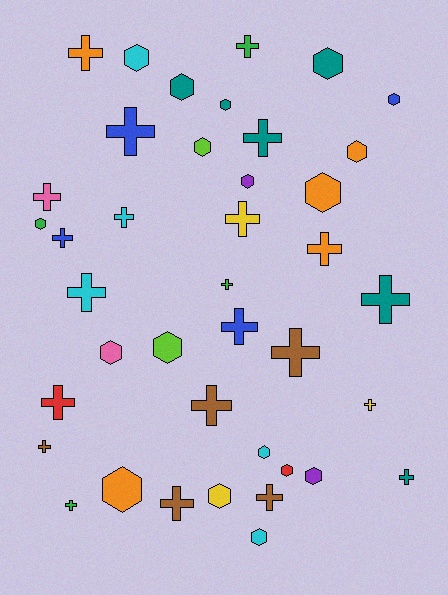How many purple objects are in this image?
There are 2 purple objects.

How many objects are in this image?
There are 40 objects.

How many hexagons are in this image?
There are 18 hexagons.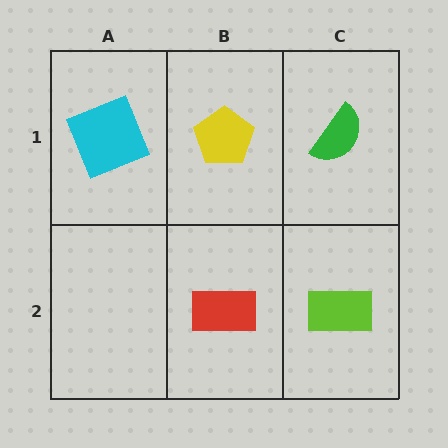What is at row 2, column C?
A lime rectangle.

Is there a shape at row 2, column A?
No, that cell is empty.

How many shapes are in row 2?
2 shapes.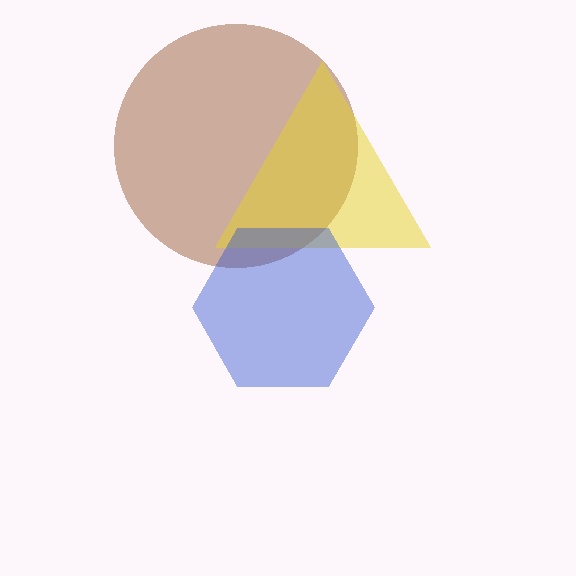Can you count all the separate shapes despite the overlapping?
Yes, there are 3 separate shapes.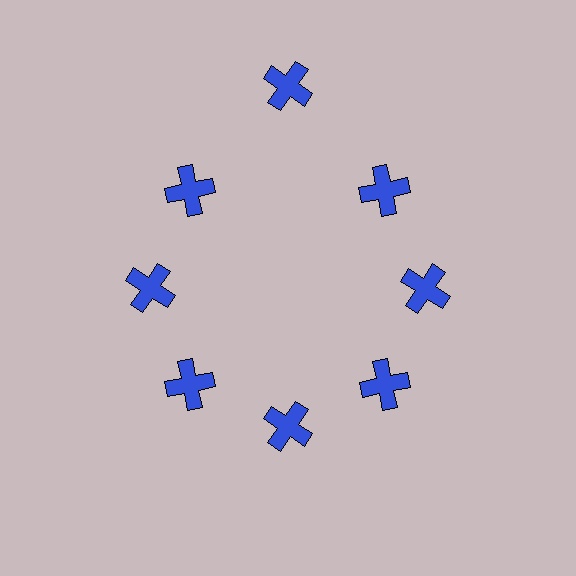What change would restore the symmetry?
The symmetry would be restored by moving it inward, back onto the ring so that all 8 crosses sit at equal angles and equal distance from the center.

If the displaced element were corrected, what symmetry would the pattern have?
It would have 8-fold rotational symmetry — the pattern would map onto itself every 45 degrees.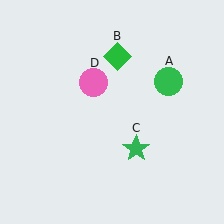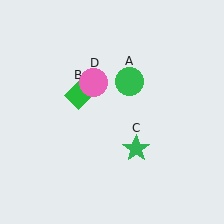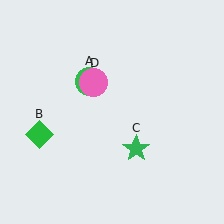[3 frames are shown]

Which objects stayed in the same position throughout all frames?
Green star (object C) and pink circle (object D) remained stationary.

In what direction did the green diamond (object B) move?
The green diamond (object B) moved down and to the left.